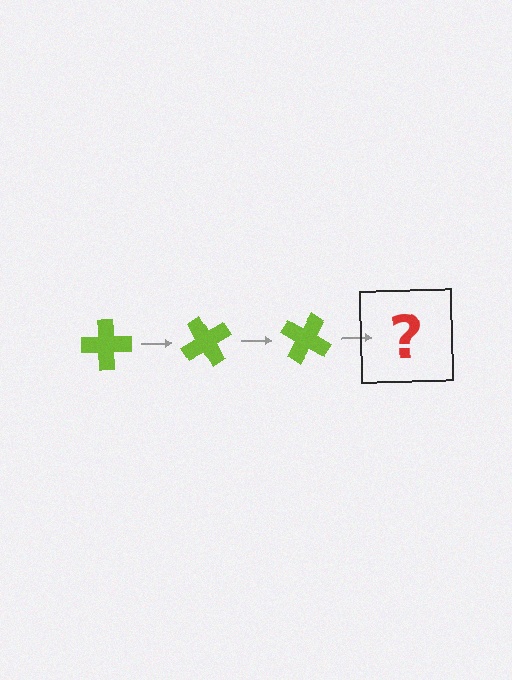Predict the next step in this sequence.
The next step is a lime cross rotated 180 degrees.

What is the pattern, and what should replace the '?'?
The pattern is that the cross rotates 60 degrees each step. The '?' should be a lime cross rotated 180 degrees.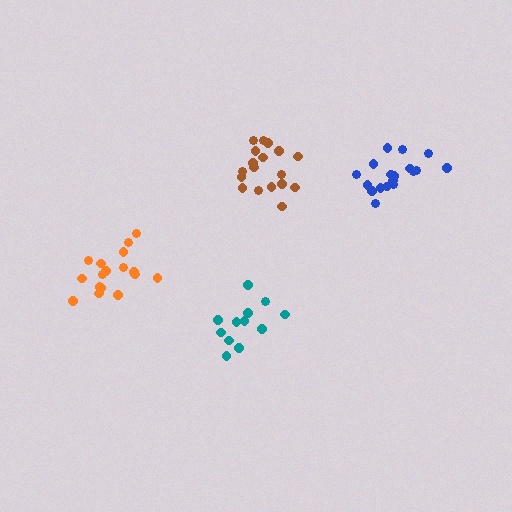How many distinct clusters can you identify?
There are 4 distinct clusters.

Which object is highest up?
The brown cluster is topmost.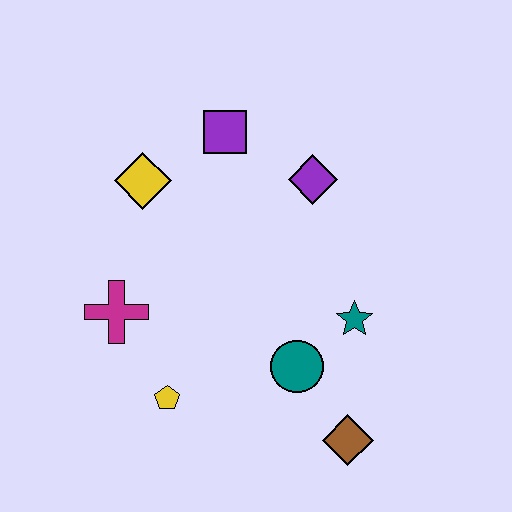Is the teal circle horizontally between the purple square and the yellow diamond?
No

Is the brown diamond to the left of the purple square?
No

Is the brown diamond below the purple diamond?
Yes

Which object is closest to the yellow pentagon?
The magenta cross is closest to the yellow pentagon.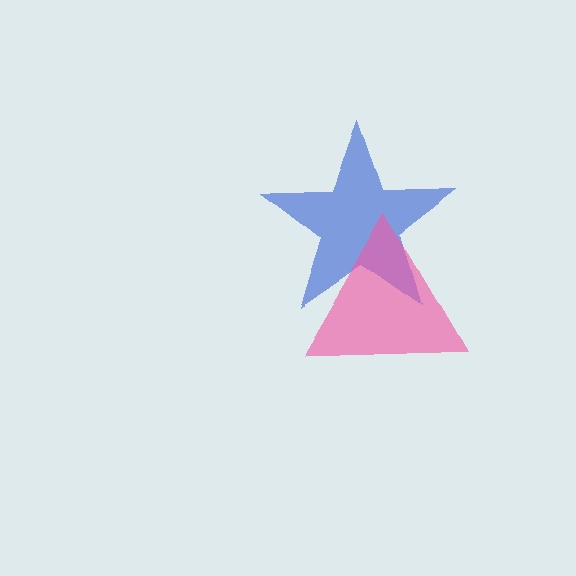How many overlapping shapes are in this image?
There are 2 overlapping shapes in the image.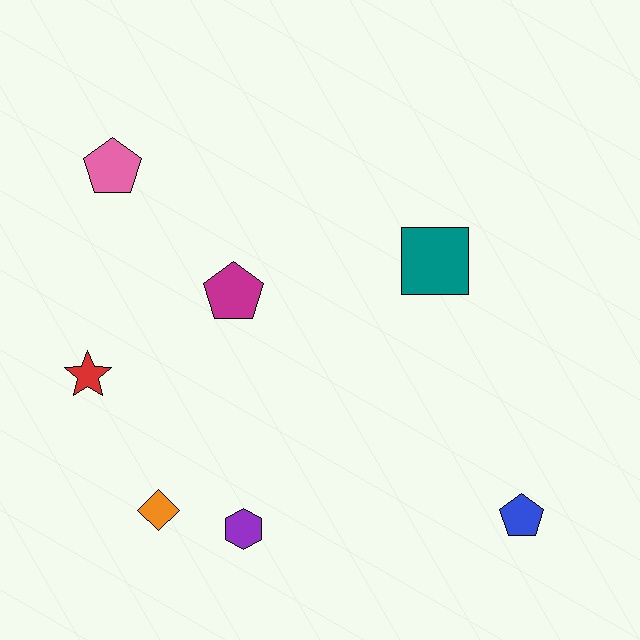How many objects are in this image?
There are 7 objects.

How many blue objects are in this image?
There is 1 blue object.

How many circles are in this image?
There are no circles.